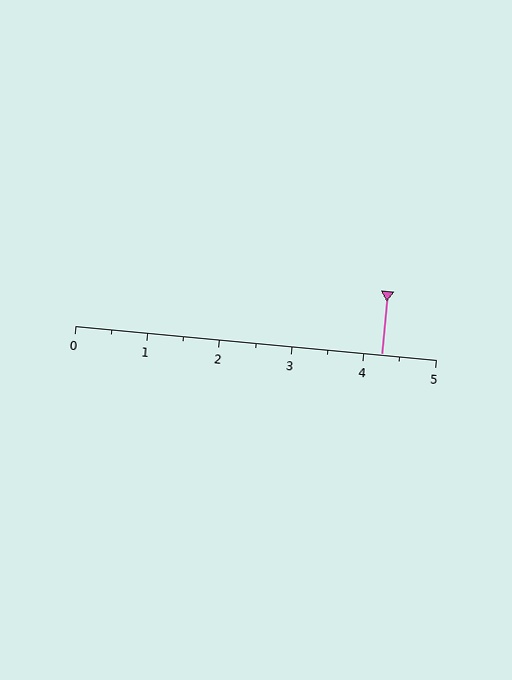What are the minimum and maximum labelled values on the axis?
The axis runs from 0 to 5.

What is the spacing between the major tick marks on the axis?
The major ticks are spaced 1 apart.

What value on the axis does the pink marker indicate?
The marker indicates approximately 4.2.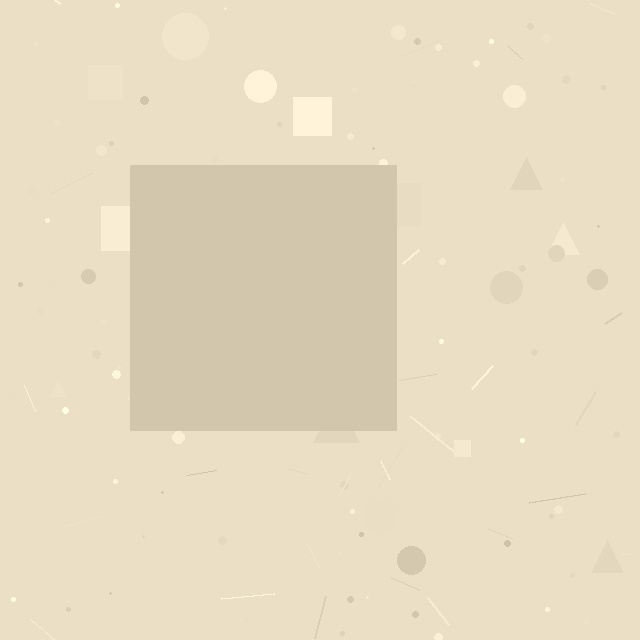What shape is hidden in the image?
A square is hidden in the image.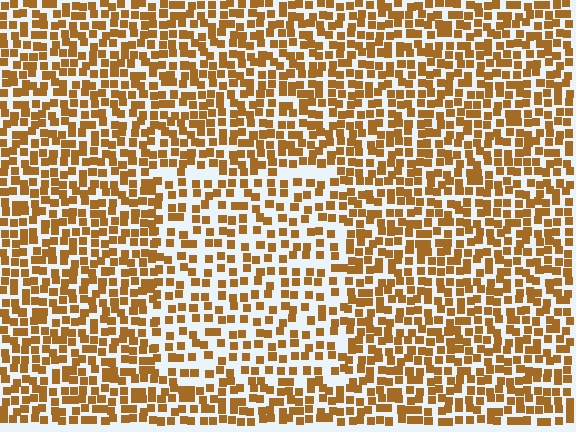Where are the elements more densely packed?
The elements are more densely packed outside the rectangle boundary.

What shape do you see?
I see a rectangle.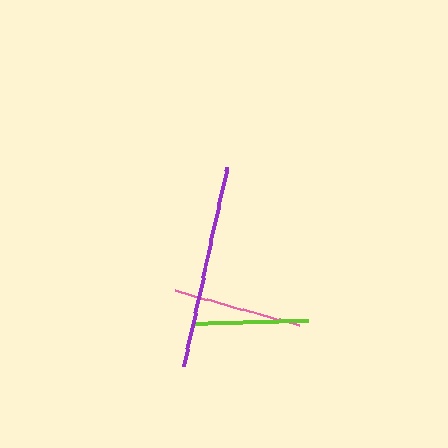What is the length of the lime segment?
The lime segment is approximately 114 pixels long.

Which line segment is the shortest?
The lime line is the shortest at approximately 114 pixels.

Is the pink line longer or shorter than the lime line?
The pink line is longer than the lime line.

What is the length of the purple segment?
The purple segment is approximately 203 pixels long.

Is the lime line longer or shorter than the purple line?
The purple line is longer than the lime line.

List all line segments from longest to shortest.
From longest to shortest: purple, pink, lime.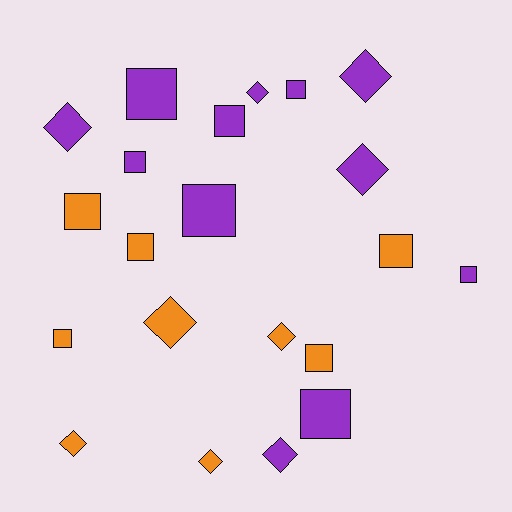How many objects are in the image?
There are 21 objects.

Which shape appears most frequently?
Square, with 12 objects.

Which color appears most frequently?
Purple, with 12 objects.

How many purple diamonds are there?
There are 5 purple diamonds.